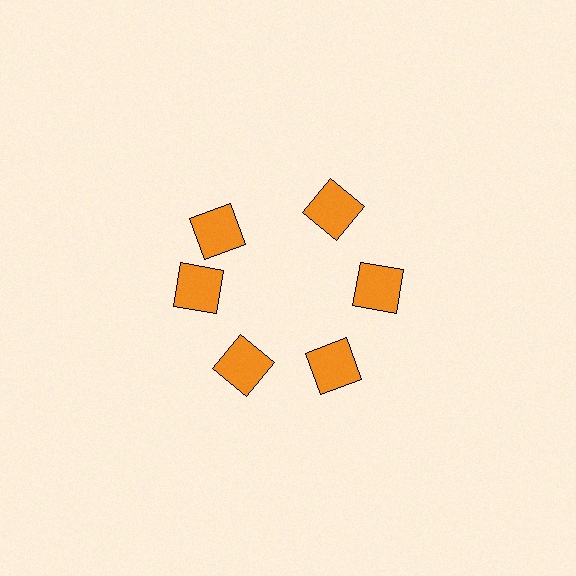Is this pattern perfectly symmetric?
No. The 6 orange squares are arranged in a ring, but one element near the 11 o'clock position is rotated out of alignment along the ring, breaking the 6-fold rotational symmetry.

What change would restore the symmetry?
The symmetry would be restored by rotating it back into even spacing with its neighbors so that all 6 squares sit at equal angles and equal distance from the center.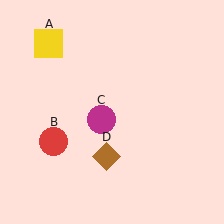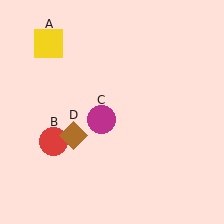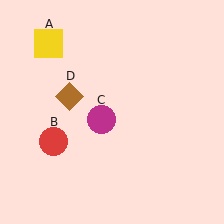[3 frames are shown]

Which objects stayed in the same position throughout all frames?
Yellow square (object A) and red circle (object B) and magenta circle (object C) remained stationary.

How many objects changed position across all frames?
1 object changed position: brown diamond (object D).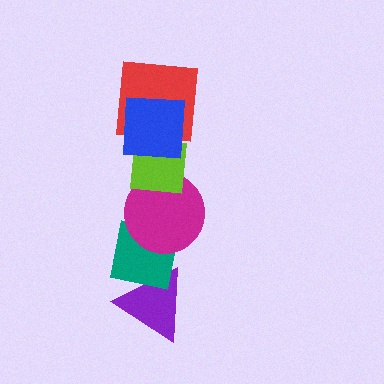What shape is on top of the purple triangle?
The teal square is on top of the purple triangle.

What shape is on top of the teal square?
The magenta circle is on top of the teal square.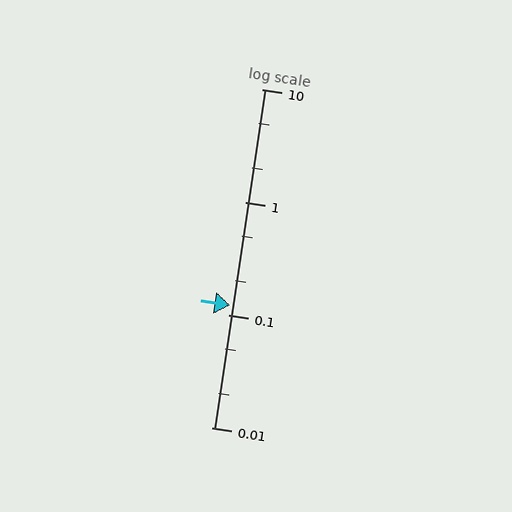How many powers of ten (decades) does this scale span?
The scale spans 3 decades, from 0.01 to 10.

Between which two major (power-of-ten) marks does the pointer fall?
The pointer is between 0.1 and 1.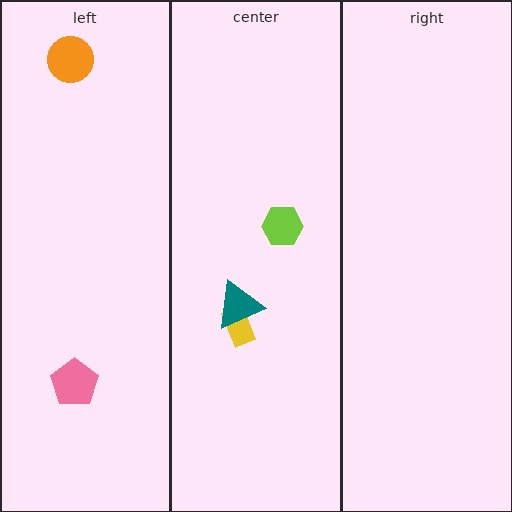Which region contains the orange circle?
The left region.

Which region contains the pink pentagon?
The left region.